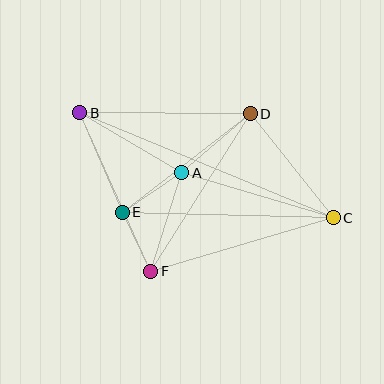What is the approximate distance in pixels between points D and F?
The distance between D and F is approximately 186 pixels.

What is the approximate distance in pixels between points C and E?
The distance between C and E is approximately 211 pixels.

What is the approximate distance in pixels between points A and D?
The distance between A and D is approximately 91 pixels.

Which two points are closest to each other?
Points E and F are closest to each other.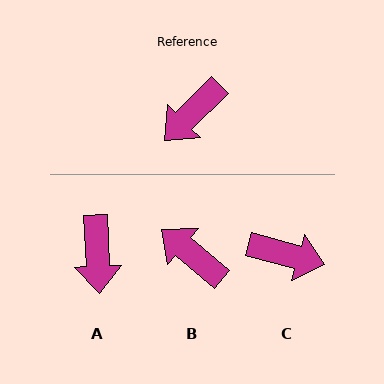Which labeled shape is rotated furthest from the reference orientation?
C, about 120 degrees away.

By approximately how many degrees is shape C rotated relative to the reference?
Approximately 120 degrees counter-clockwise.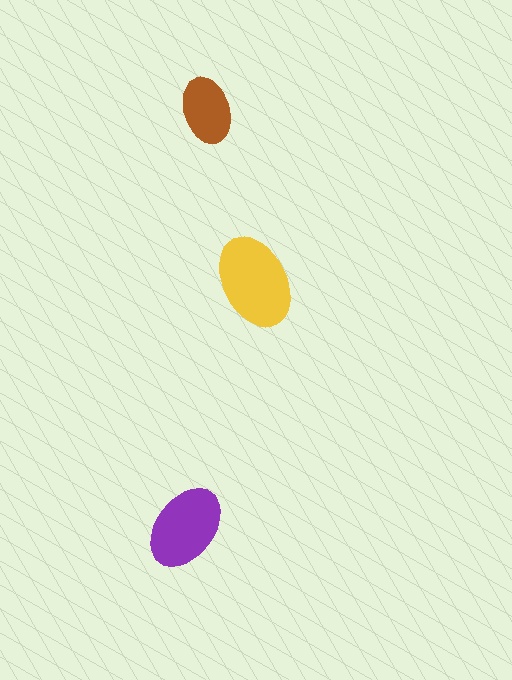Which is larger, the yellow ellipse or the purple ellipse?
The yellow one.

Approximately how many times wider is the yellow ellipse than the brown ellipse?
About 1.5 times wider.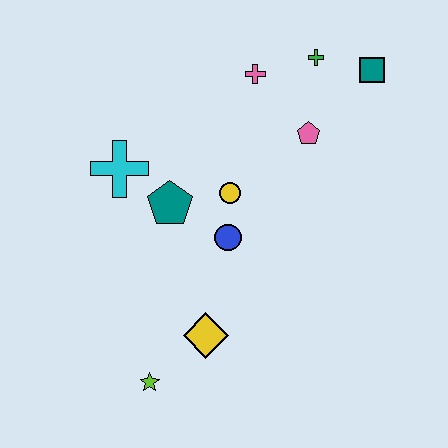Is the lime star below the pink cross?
Yes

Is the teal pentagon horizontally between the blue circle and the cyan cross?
Yes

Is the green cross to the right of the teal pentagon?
Yes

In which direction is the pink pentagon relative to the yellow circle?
The pink pentagon is to the right of the yellow circle.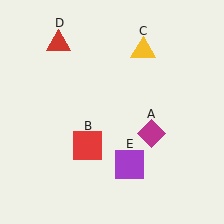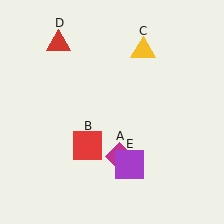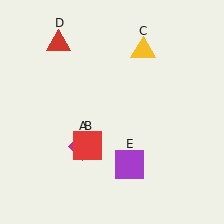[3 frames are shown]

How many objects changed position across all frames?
1 object changed position: magenta diamond (object A).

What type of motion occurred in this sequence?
The magenta diamond (object A) rotated clockwise around the center of the scene.